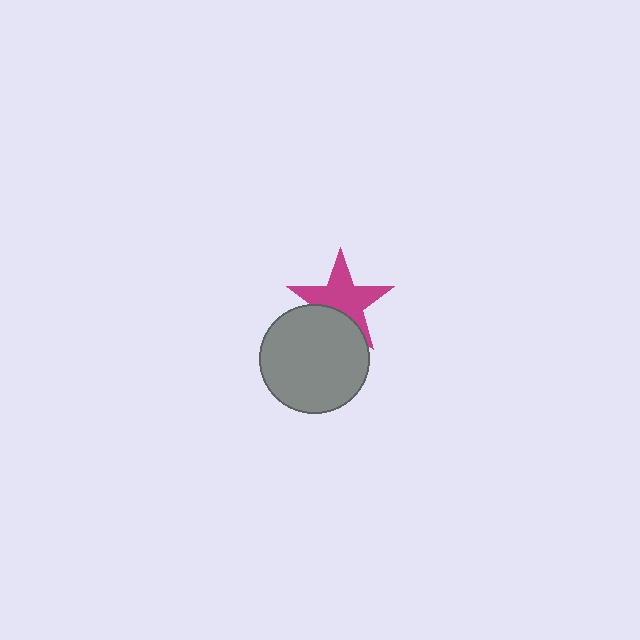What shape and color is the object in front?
The object in front is a gray circle.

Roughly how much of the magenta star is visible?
Most of it is visible (roughly 69%).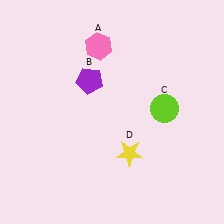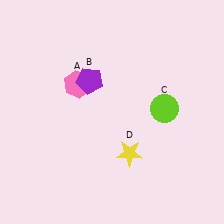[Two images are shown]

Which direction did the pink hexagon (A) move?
The pink hexagon (A) moved down.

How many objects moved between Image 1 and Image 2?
1 object moved between the two images.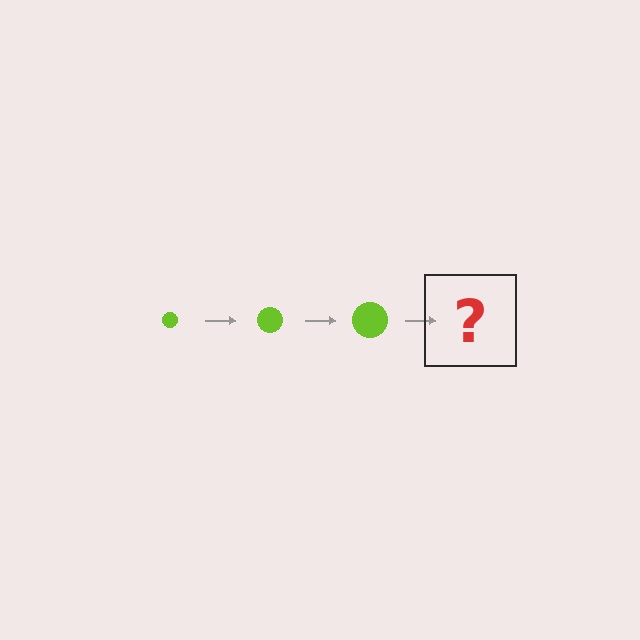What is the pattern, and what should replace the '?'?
The pattern is that the circle gets progressively larger each step. The '?' should be a lime circle, larger than the previous one.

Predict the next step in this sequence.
The next step is a lime circle, larger than the previous one.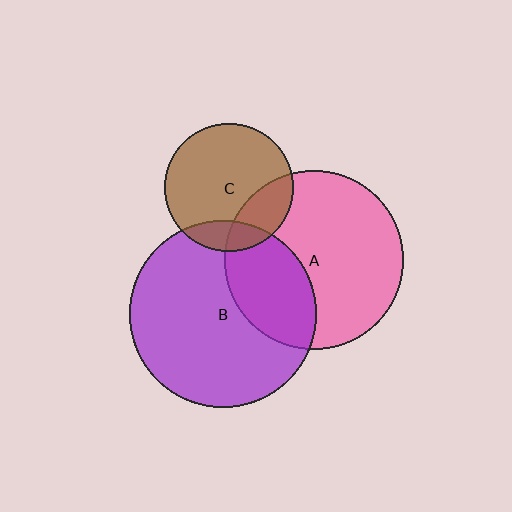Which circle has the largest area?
Circle B (purple).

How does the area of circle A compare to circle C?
Approximately 1.9 times.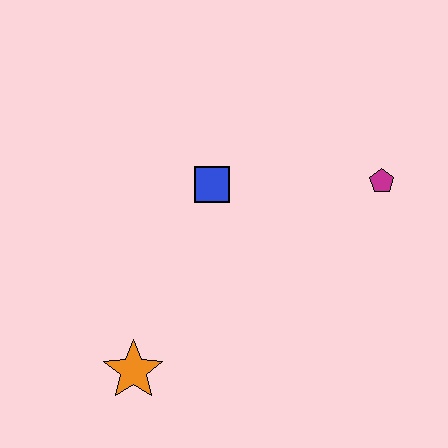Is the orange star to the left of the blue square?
Yes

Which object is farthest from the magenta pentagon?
The orange star is farthest from the magenta pentagon.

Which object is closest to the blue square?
The magenta pentagon is closest to the blue square.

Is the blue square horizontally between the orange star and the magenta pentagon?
Yes